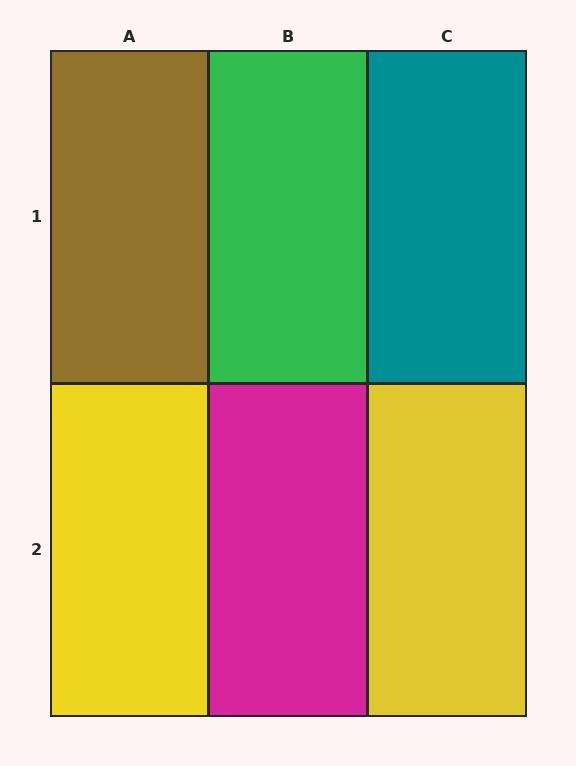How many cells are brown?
1 cell is brown.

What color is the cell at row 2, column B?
Magenta.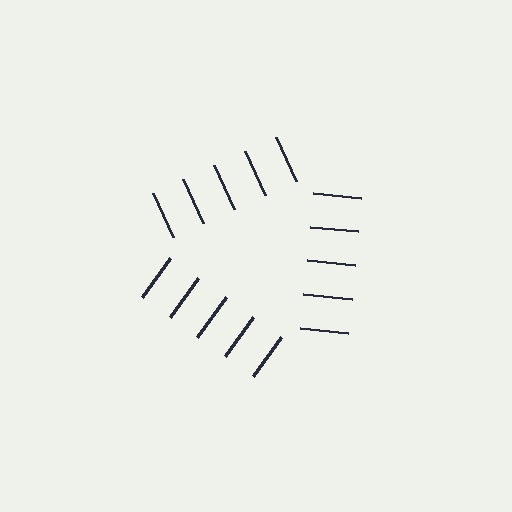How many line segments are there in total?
15 — 5 along each of the 3 edges.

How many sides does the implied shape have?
3 sides — the line-ends trace a triangle.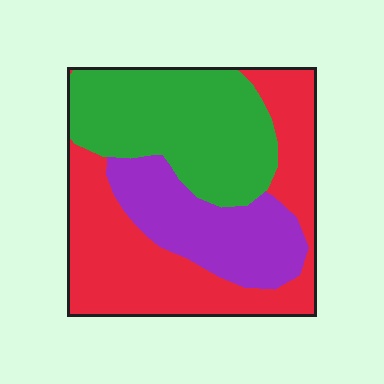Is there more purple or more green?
Green.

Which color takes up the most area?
Red, at roughly 40%.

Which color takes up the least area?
Purple, at roughly 25%.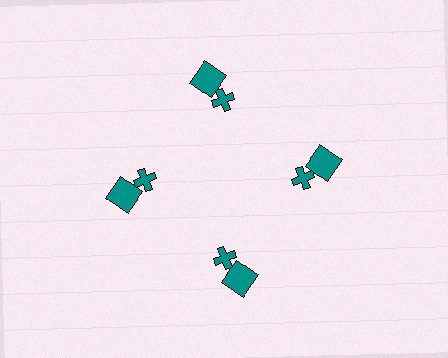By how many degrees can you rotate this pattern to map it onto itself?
The pattern maps onto itself every 90 degrees of rotation.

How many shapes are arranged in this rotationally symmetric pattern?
There are 8 shapes, arranged in 4 groups of 2.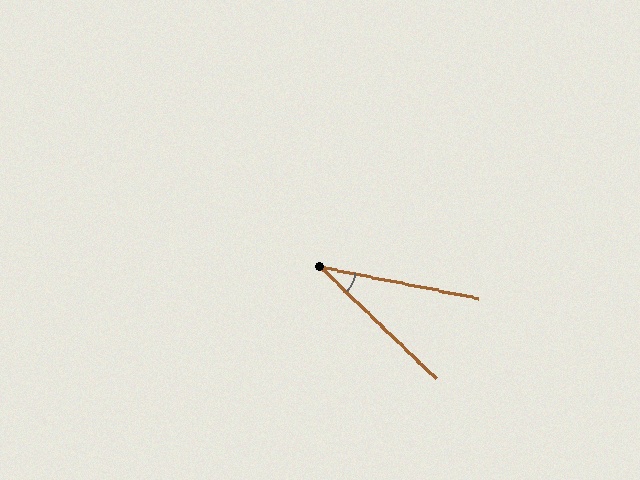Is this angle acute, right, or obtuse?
It is acute.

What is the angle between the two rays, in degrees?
Approximately 32 degrees.